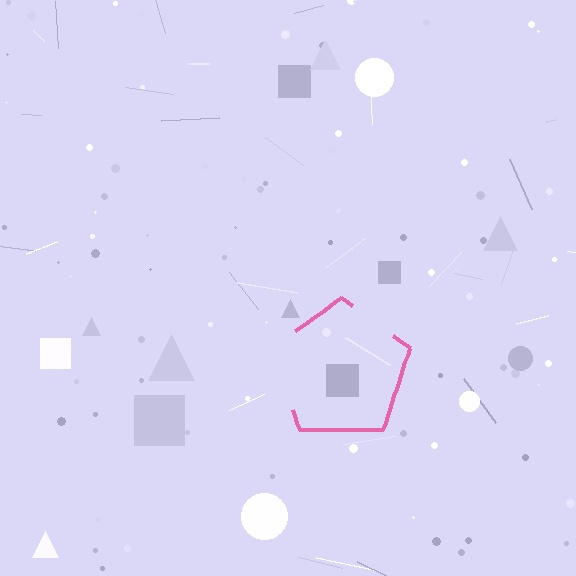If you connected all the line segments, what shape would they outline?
They would outline a pentagon.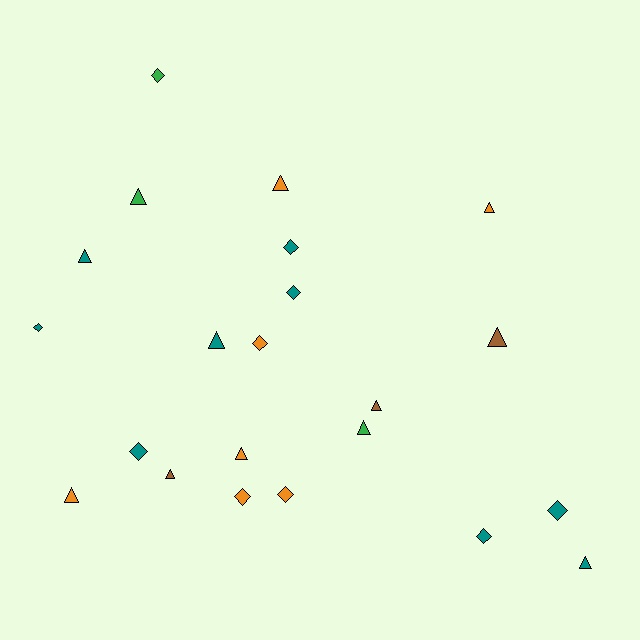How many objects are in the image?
There are 22 objects.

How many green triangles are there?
There are 2 green triangles.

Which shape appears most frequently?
Triangle, with 12 objects.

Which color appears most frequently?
Teal, with 9 objects.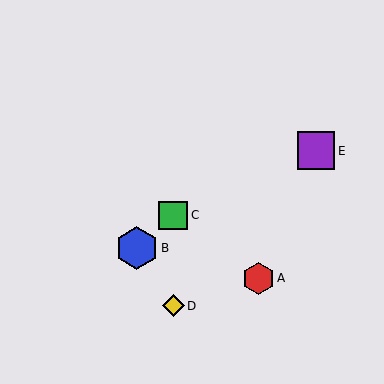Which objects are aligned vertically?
Objects C, D are aligned vertically.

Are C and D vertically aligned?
Yes, both are at x≈173.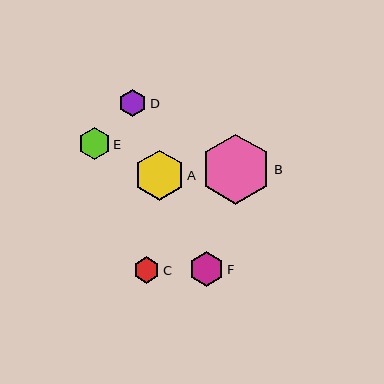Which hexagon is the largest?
Hexagon B is the largest with a size of approximately 70 pixels.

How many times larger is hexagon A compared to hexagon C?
Hexagon A is approximately 1.9 times the size of hexagon C.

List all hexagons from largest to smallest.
From largest to smallest: B, A, F, E, D, C.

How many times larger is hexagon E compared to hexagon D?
Hexagon E is approximately 1.2 times the size of hexagon D.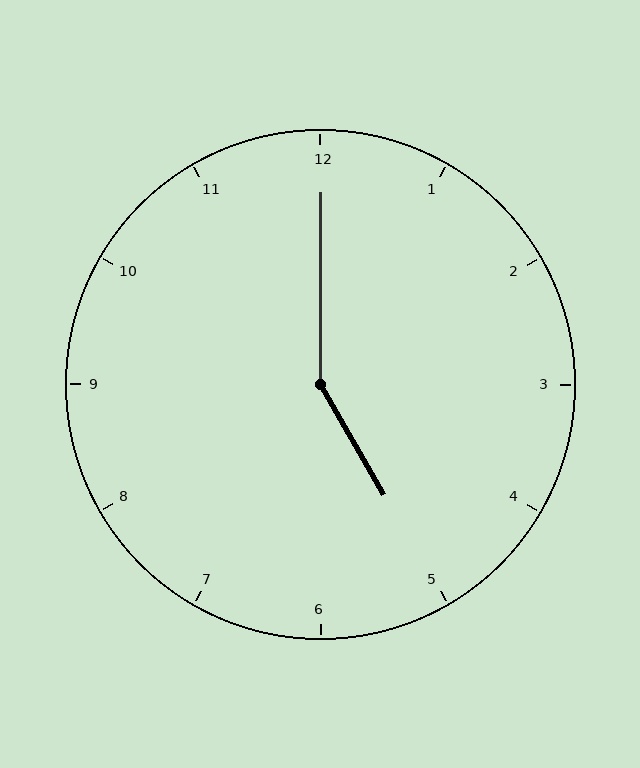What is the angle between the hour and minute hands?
Approximately 150 degrees.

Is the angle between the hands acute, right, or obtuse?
It is obtuse.